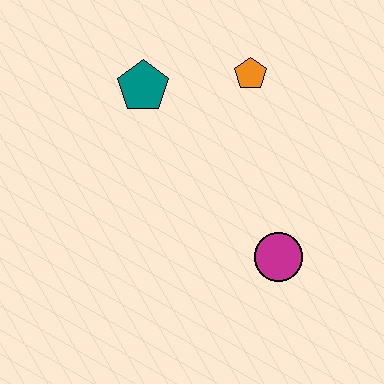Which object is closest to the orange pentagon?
The teal pentagon is closest to the orange pentagon.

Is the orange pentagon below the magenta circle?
No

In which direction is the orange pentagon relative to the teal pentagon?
The orange pentagon is to the right of the teal pentagon.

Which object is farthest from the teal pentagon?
The magenta circle is farthest from the teal pentagon.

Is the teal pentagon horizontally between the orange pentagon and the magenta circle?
No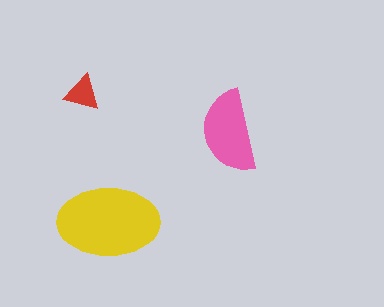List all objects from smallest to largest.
The red triangle, the pink semicircle, the yellow ellipse.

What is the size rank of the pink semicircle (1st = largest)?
2nd.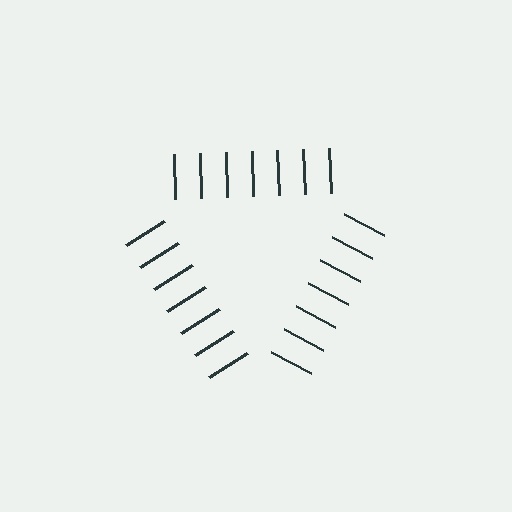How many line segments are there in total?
21 — 7 along each of the 3 edges.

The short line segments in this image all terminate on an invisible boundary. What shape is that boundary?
An illusory triangle — the line segments terminate on its edges but no continuous stroke is drawn.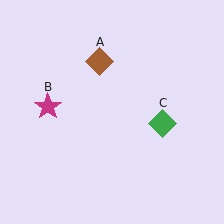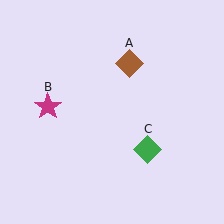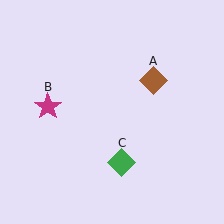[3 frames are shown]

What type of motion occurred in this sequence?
The brown diamond (object A), green diamond (object C) rotated clockwise around the center of the scene.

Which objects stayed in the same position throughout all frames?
Magenta star (object B) remained stationary.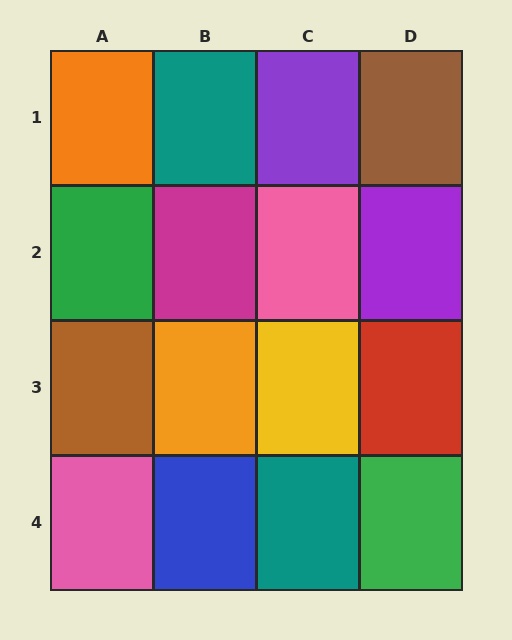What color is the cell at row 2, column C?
Pink.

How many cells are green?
2 cells are green.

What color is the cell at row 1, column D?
Brown.